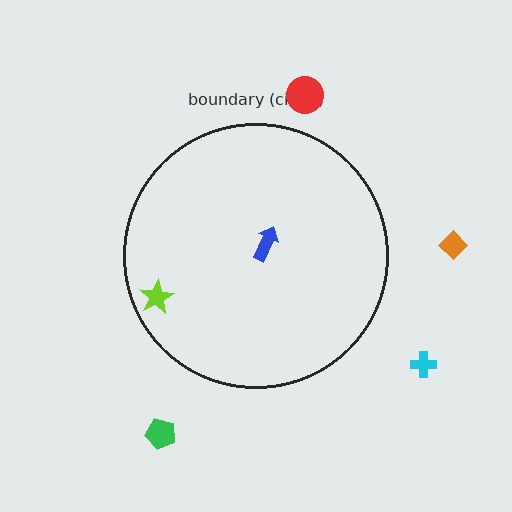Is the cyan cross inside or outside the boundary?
Outside.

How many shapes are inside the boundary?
2 inside, 4 outside.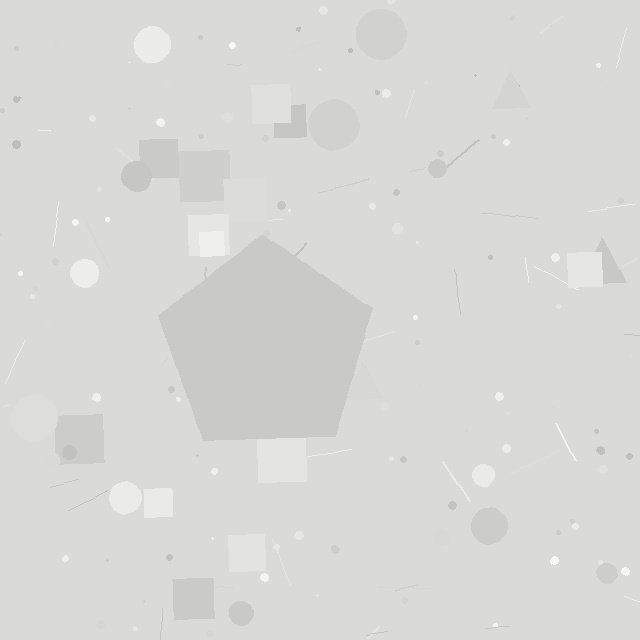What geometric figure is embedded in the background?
A pentagon is embedded in the background.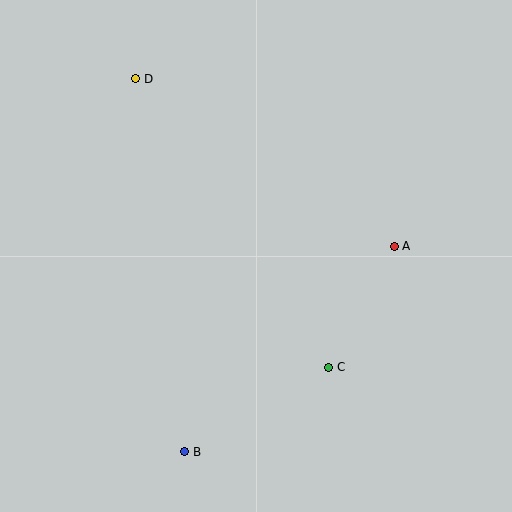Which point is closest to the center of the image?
Point C at (329, 367) is closest to the center.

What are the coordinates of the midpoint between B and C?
The midpoint between B and C is at (257, 409).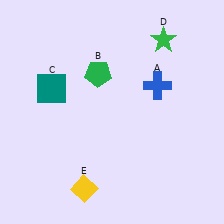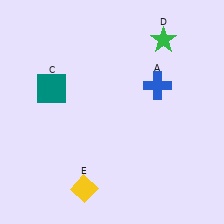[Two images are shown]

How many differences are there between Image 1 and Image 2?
There is 1 difference between the two images.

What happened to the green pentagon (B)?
The green pentagon (B) was removed in Image 2. It was in the top-left area of Image 1.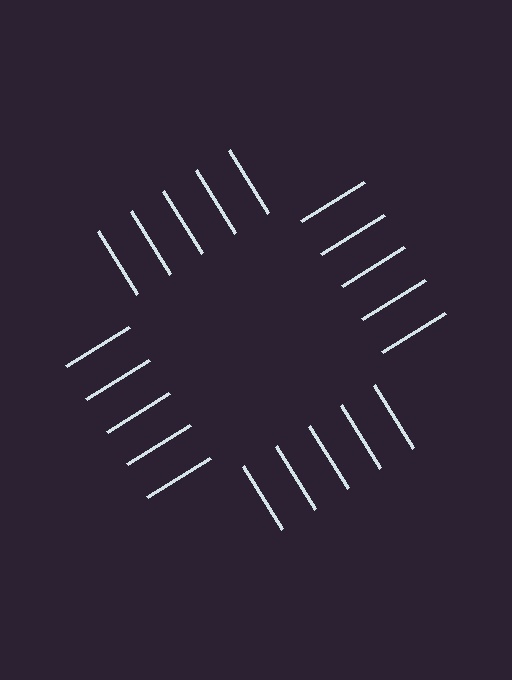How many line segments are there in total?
20 — 5 along each of the 4 edges.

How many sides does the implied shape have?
4 sides — the line-ends trace a square.